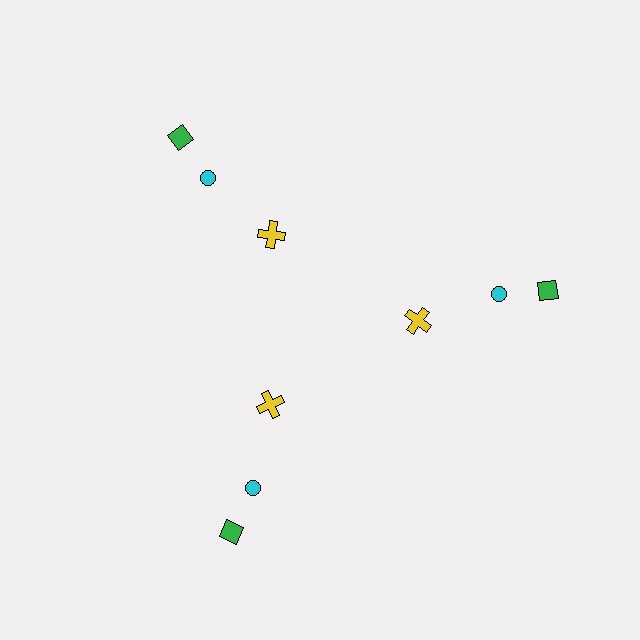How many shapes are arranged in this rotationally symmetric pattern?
There are 9 shapes, arranged in 3 groups of 3.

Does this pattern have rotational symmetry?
Yes, this pattern has 3-fold rotational symmetry. It looks the same after rotating 120 degrees around the center.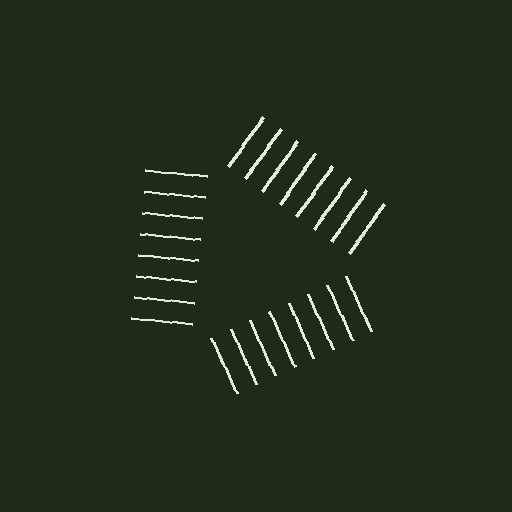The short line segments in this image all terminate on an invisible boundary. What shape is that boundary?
An illusory triangle — the line segments terminate on its edges but no continuous stroke is drawn.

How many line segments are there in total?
24 — 8 along each of the 3 edges.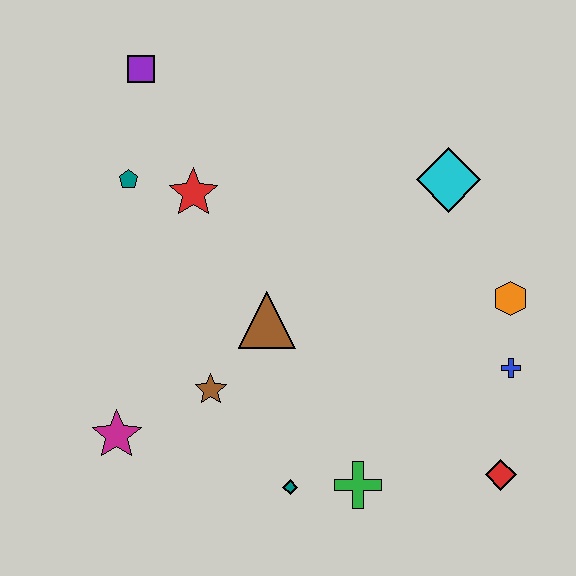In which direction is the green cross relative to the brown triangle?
The green cross is below the brown triangle.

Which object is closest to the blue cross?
The orange hexagon is closest to the blue cross.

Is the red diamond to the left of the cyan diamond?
No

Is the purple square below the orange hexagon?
No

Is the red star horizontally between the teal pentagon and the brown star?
Yes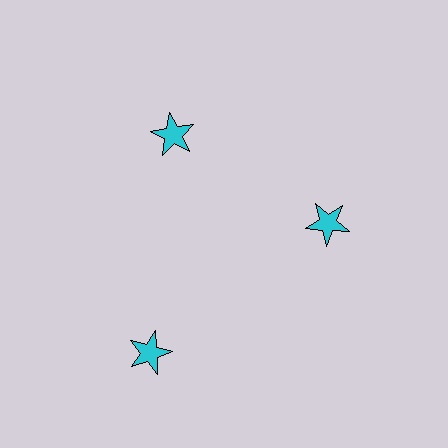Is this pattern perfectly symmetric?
No. The 3 cyan stars are arranged in a ring, but one element near the 7 o'clock position is pushed outward from the center, breaking the 3-fold rotational symmetry.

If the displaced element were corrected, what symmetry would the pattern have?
It would have 3-fold rotational symmetry — the pattern would map onto itself every 120 degrees.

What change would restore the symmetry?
The symmetry would be restored by moving it inward, back onto the ring so that all 3 stars sit at equal angles and equal distance from the center.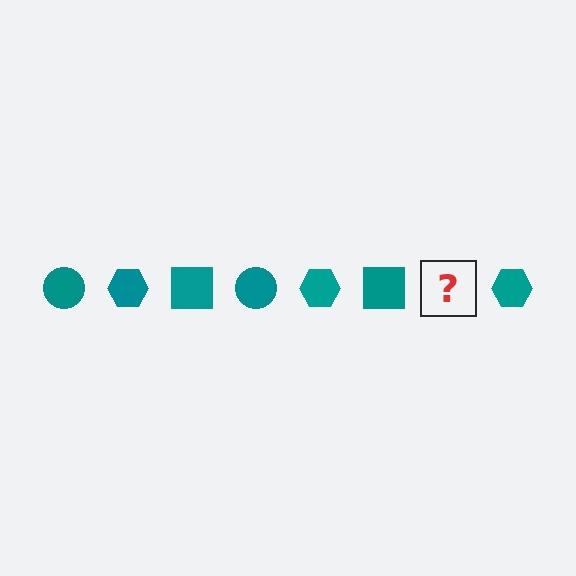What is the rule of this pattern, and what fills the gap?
The rule is that the pattern cycles through circle, hexagon, square shapes in teal. The gap should be filled with a teal circle.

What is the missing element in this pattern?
The missing element is a teal circle.